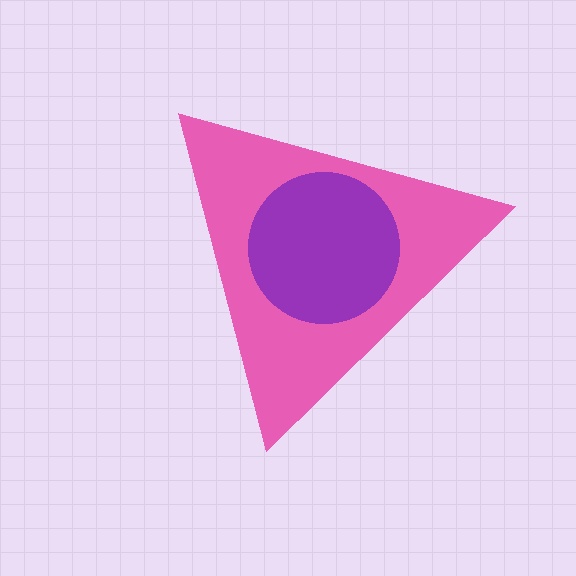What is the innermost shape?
The purple circle.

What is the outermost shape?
The pink triangle.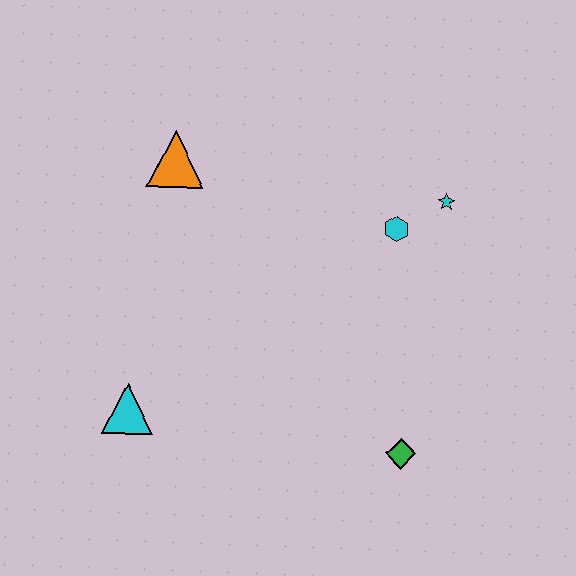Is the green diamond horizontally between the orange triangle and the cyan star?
Yes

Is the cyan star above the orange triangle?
No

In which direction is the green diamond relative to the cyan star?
The green diamond is below the cyan star.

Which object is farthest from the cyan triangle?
The cyan star is farthest from the cyan triangle.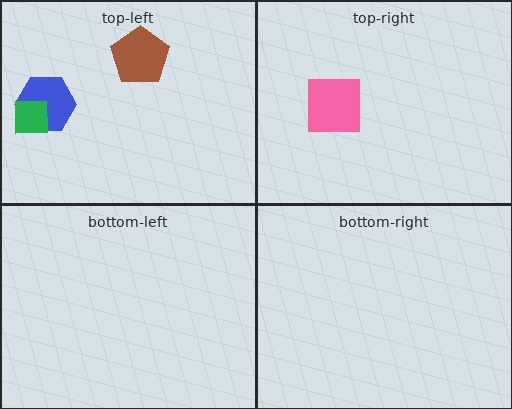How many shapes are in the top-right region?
1.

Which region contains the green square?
The top-left region.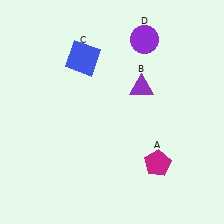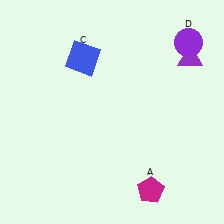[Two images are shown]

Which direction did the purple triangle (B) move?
The purple triangle (B) moved right.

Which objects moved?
The objects that moved are: the magenta pentagon (A), the purple triangle (B), the purple circle (D).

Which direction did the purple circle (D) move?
The purple circle (D) moved right.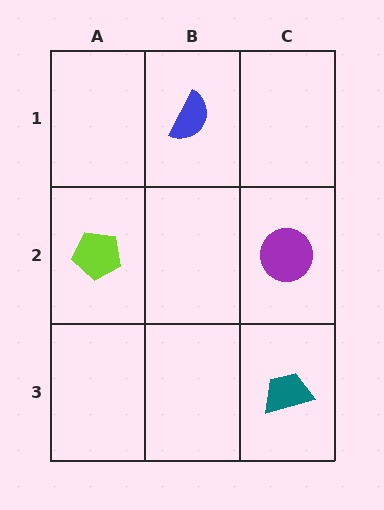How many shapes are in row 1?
1 shape.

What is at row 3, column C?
A teal trapezoid.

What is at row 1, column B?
A blue semicircle.